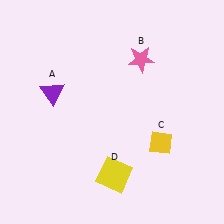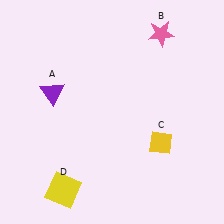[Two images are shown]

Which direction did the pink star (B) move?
The pink star (B) moved up.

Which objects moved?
The objects that moved are: the pink star (B), the yellow square (D).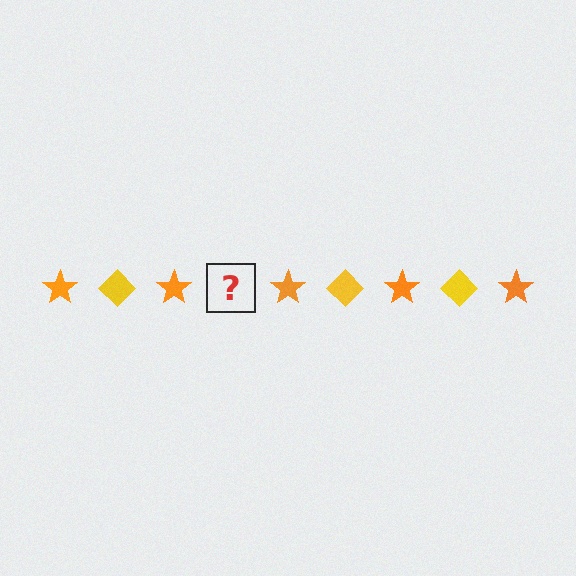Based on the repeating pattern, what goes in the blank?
The blank should be a yellow diamond.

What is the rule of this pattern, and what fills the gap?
The rule is that the pattern alternates between orange star and yellow diamond. The gap should be filled with a yellow diamond.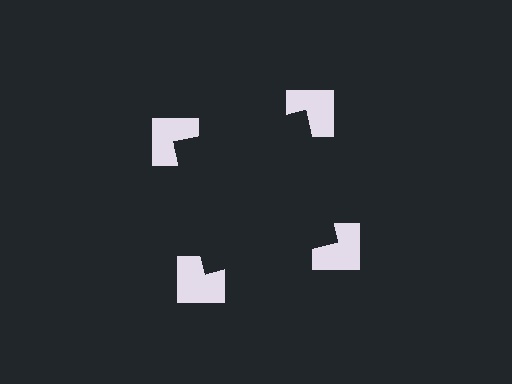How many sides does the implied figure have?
4 sides.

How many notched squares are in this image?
There are 4 — one at each vertex of the illusory square.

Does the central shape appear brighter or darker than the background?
It typically appears slightly darker than the background, even though no actual brightness change is drawn.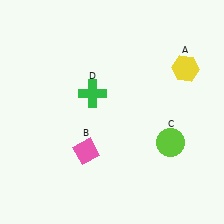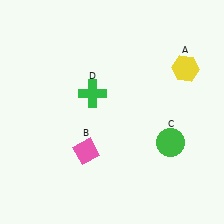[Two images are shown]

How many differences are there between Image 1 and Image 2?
There is 1 difference between the two images.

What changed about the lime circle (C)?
In Image 1, C is lime. In Image 2, it changed to green.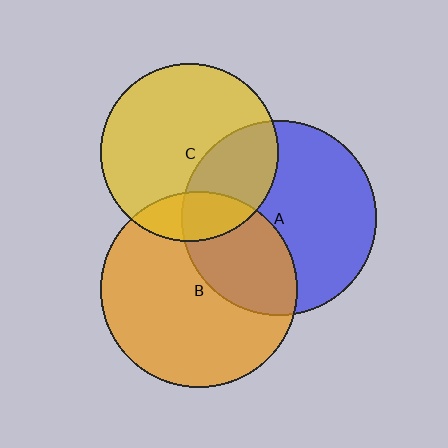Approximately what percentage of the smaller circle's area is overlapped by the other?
Approximately 30%.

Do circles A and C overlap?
Yes.